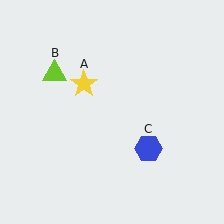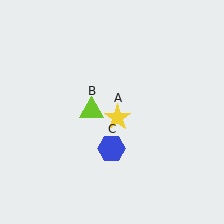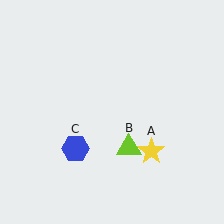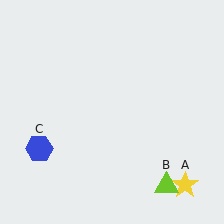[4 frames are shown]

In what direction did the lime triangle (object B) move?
The lime triangle (object B) moved down and to the right.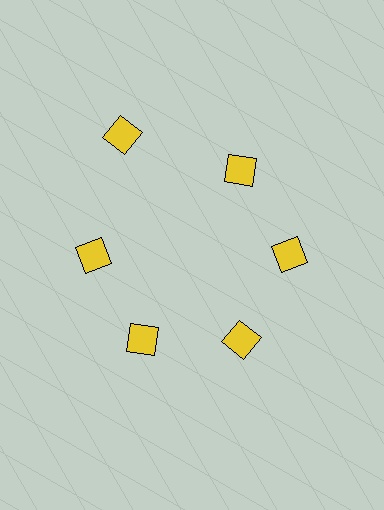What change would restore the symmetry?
The symmetry would be restored by moving it inward, back onto the ring so that all 6 diamonds sit at equal angles and equal distance from the center.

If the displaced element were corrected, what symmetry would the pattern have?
It would have 6-fold rotational symmetry — the pattern would map onto itself every 60 degrees.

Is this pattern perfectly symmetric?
No. The 6 yellow diamonds are arranged in a ring, but one element near the 11 o'clock position is pushed outward from the center, breaking the 6-fold rotational symmetry.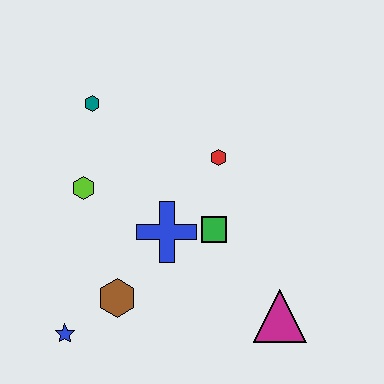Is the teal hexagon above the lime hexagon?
Yes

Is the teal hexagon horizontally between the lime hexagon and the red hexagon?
Yes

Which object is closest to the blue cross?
The green square is closest to the blue cross.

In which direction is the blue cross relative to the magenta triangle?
The blue cross is to the left of the magenta triangle.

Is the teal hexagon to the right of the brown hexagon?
No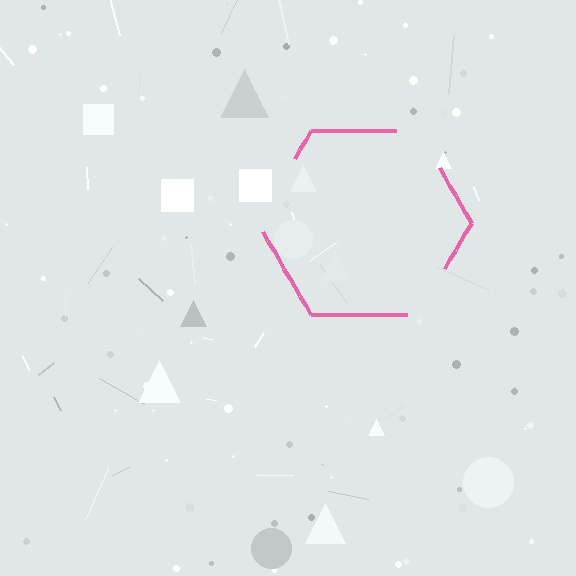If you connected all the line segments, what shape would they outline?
They would outline a hexagon.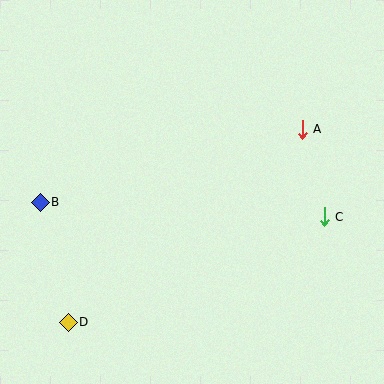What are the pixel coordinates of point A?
Point A is at (302, 129).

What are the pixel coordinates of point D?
Point D is at (68, 322).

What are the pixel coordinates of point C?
Point C is at (324, 217).